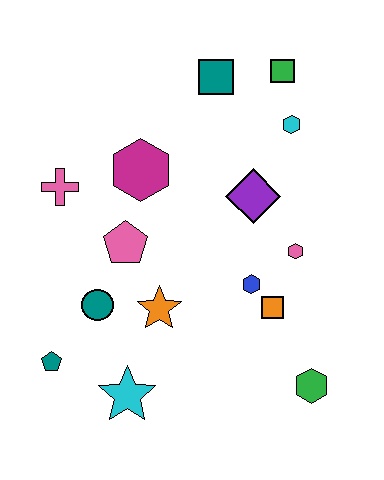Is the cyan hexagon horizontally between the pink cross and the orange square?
No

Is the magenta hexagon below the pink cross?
No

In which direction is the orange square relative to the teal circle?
The orange square is to the right of the teal circle.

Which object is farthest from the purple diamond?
The teal pentagon is farthest from the purple diamond.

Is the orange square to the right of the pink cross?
Yes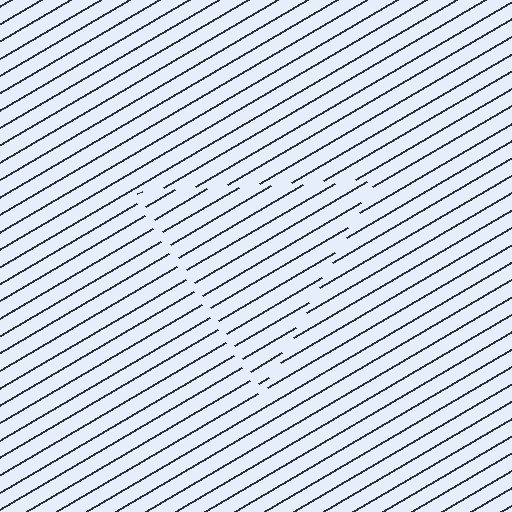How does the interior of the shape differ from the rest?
The interior of the shape contains the same grating, shifted by half a period — the contour is defined by the phase discontinuity where line-ends from the inner and outer gratings abut.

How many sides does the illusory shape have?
3 sides — the line-ends trace a triangle.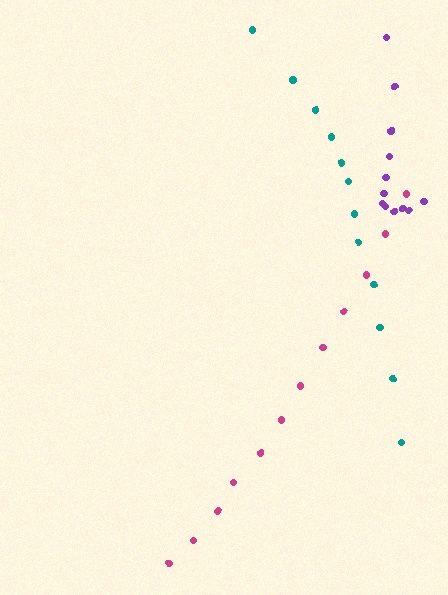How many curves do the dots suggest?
There are 3 distinct paths.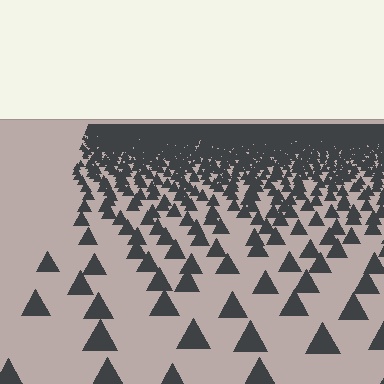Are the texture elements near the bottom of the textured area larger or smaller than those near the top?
Larger. Near the bottom, elements are closer to the viewer and appear at a bigger on-screen size.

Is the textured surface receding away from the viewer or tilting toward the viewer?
The surface is receding away from the viewer. Texture elements get smaller and denser toward the top.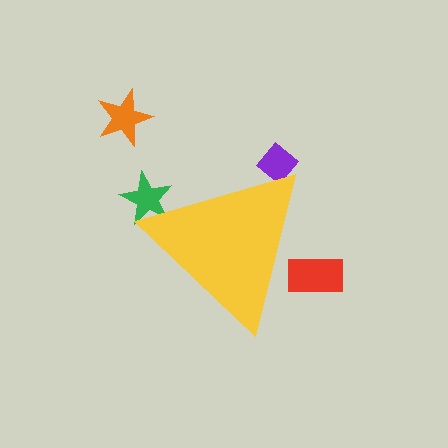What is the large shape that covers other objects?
A yellow triangle.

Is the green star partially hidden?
Yes, the green star is partially hidden behind the yellow triangle.